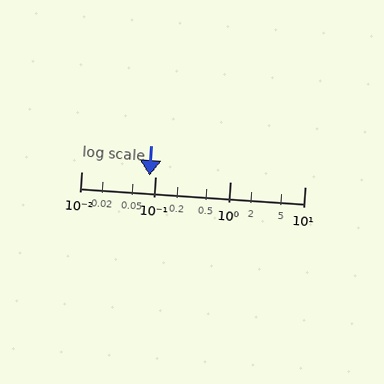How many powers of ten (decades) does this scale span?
The scale spans 3 decades, from 0.01 to 10.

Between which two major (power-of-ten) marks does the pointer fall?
The pointer is between 0.01 and 0.1.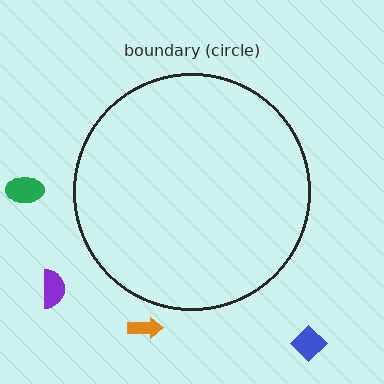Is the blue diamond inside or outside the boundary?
Outside.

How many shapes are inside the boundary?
0 inside, 4 outside.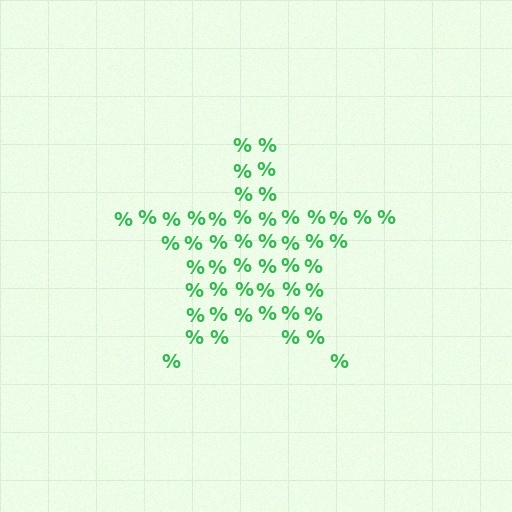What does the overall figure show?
The overall figure shows a star.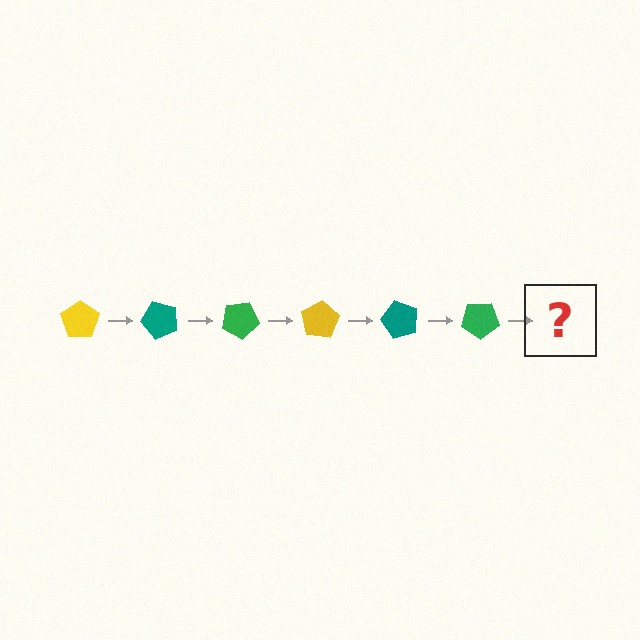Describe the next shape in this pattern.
It should be a yellow pentagon, rotated 300 degrees from the start.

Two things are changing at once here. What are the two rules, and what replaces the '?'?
The two rules are that it rotates 50 degrees each step and the color cycles through yellow, teal, and green. The '?' should be a yellow pentagon, rotated 300 degrees from the start.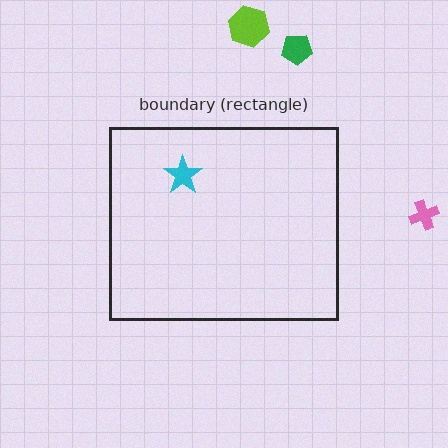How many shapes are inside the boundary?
1 inside, 3 outside.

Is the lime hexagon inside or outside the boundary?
Outside.